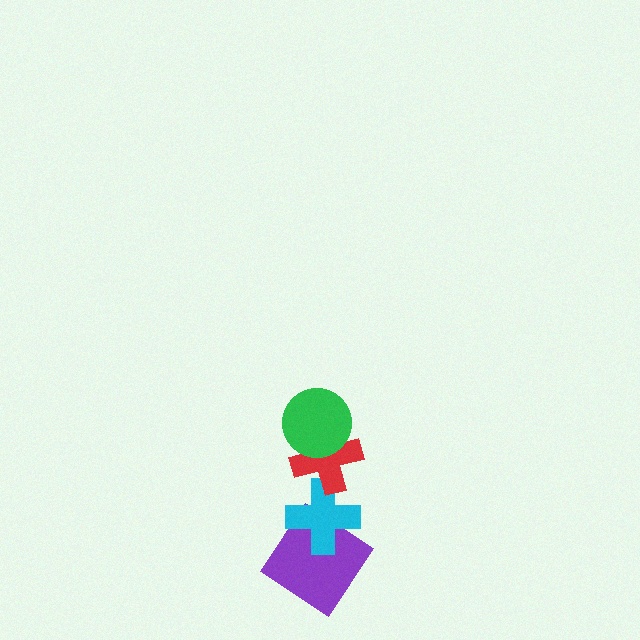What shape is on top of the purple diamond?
The cyan cross is on top of the purple diamond.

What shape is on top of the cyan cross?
The red cross is on top of the cyan cross.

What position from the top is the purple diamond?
The purple diamond is 4th from the top.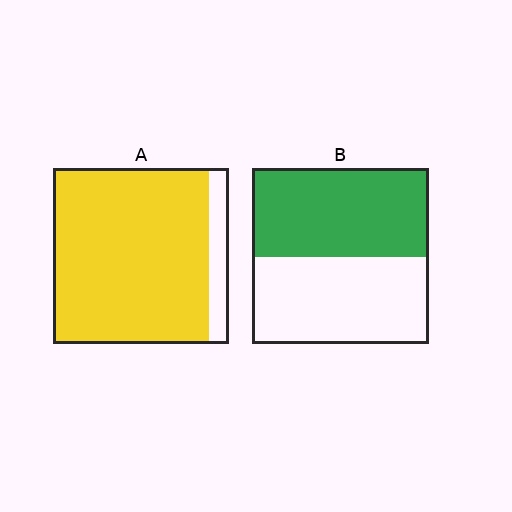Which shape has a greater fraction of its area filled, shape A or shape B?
Shape A.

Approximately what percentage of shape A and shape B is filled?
A is approximately 90% and B is approximately 50%.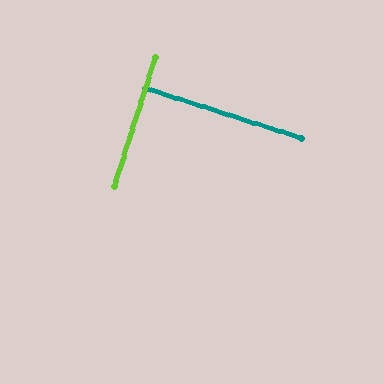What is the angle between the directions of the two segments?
Approximately 90 degrees.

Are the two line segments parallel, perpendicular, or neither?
Perpendicular — they meet at approximately 90°.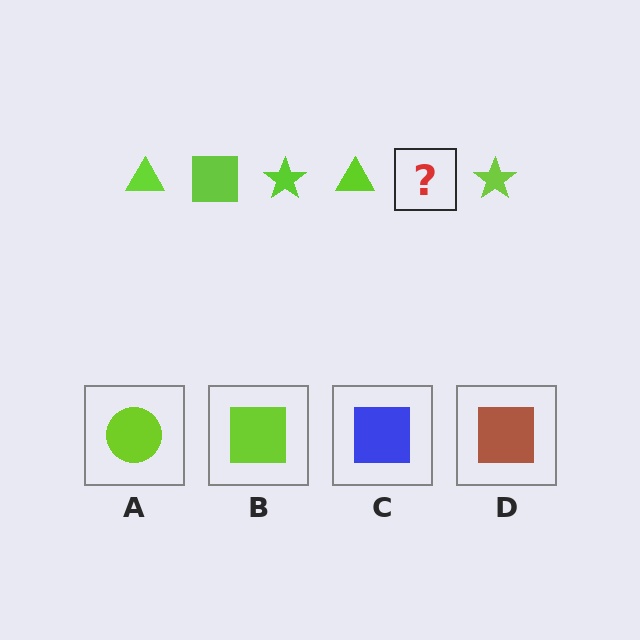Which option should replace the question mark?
Option B.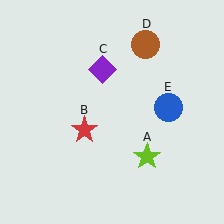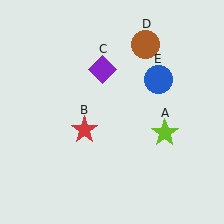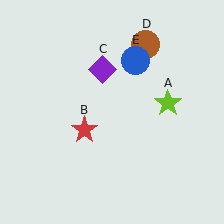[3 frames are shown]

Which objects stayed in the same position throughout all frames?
Red star (object B) and purple diamond (object C) and brown circle (object D) remained stationary.